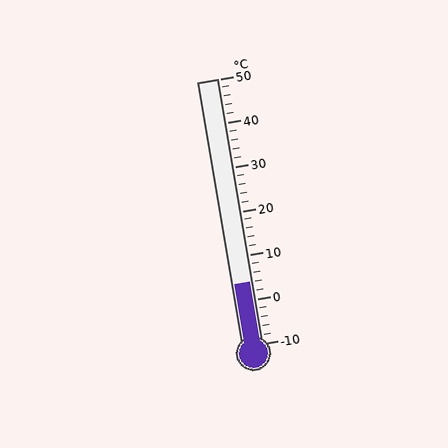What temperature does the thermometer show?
The thermometer shows approximately 4°C.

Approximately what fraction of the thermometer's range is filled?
The thermometer is filled to approximately 25% of its range.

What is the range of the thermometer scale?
The thermometer scale ranges from -10°C to 50°C.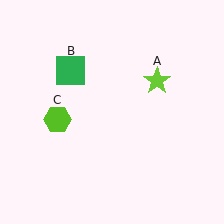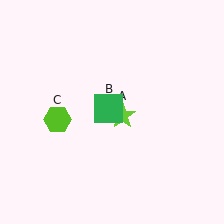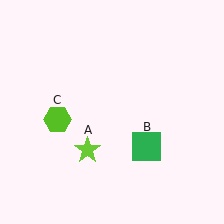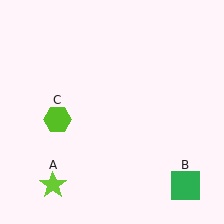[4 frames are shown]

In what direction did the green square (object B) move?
The green square (object B) moved down and to the right.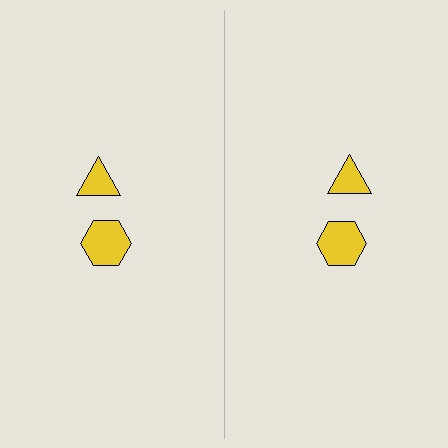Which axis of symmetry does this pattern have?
The pattern has a vertical axis of symmetry running through the center of the image.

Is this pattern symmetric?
Yes, this pattern has bilateral (reflection) symmetry.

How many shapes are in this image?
There are 4 shapes in this image.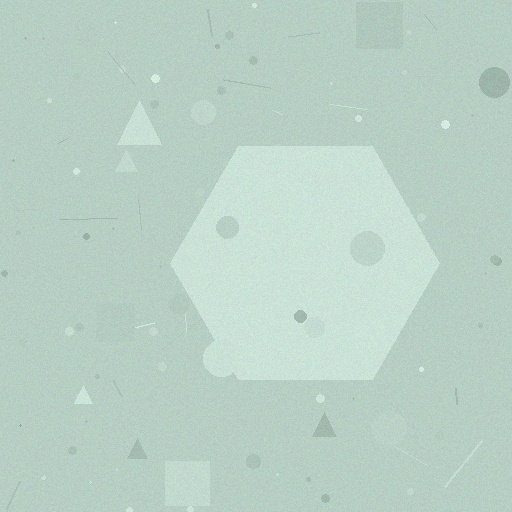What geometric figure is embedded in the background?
A hexagon is embedded in the background.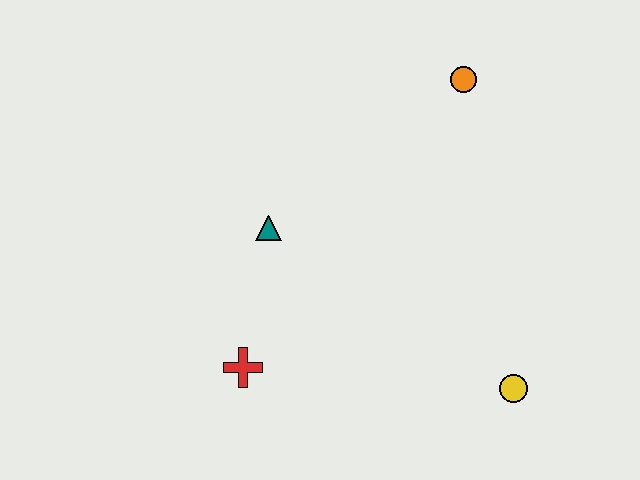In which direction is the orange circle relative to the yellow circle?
The orange circle is above the yellow circle.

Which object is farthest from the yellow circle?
The orange circle is farthest from the yellow circle.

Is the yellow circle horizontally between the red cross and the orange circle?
No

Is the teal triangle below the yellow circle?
No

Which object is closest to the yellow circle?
The red cross is closest to the yellow circle.